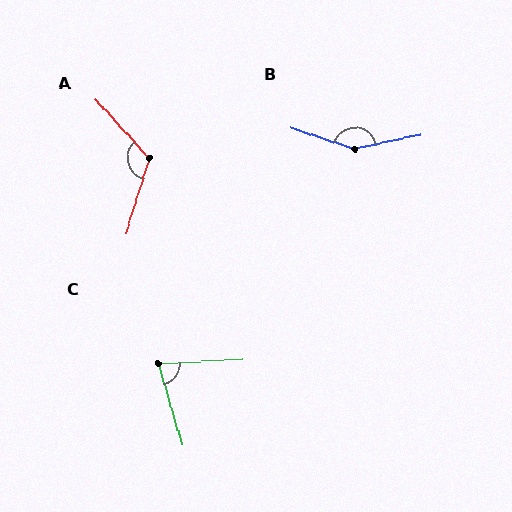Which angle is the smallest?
C, at approximately 77 degrees.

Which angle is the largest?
B, at approximately 150 degrees.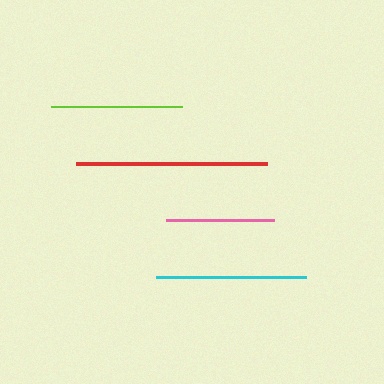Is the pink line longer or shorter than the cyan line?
The cyan line is longer than the pink line.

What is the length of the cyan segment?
The cyan segment is approximately 151 pixels long.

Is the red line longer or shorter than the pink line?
The red line is longer than the pink line.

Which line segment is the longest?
The red line is the longest at approximately 191 pixels.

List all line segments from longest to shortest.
From longest to shortest: red, cyan, lime, pink.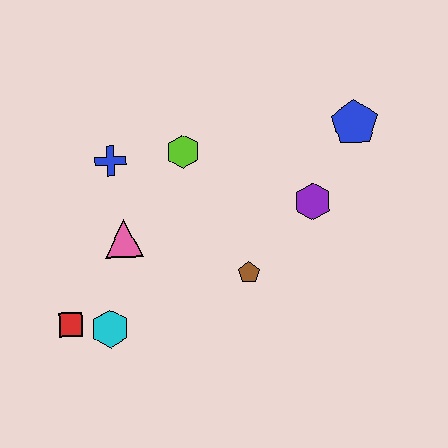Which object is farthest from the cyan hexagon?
The blue pentagon is farthest from the cyan hexagon.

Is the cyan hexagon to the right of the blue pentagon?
No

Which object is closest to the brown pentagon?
The purple hexagon is closest to the brown pentagon.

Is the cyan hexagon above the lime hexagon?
No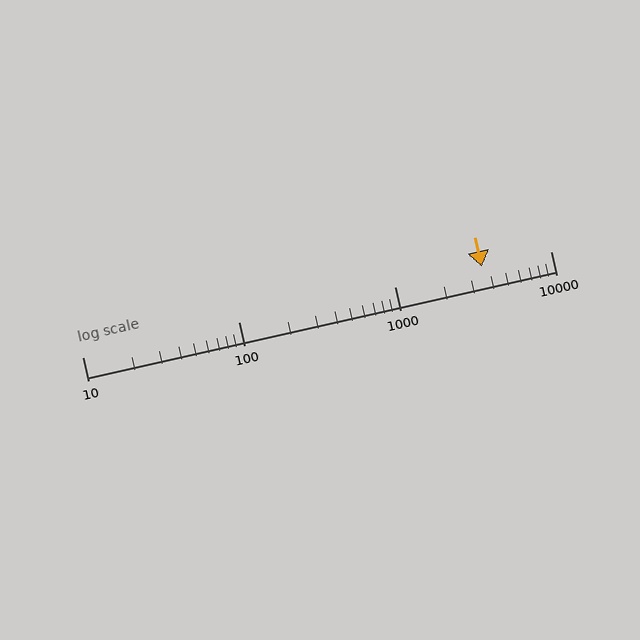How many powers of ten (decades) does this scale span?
The scale spans 3 decades, from 10 to 10000.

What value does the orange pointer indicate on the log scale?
The pointer indicates approximately 3600.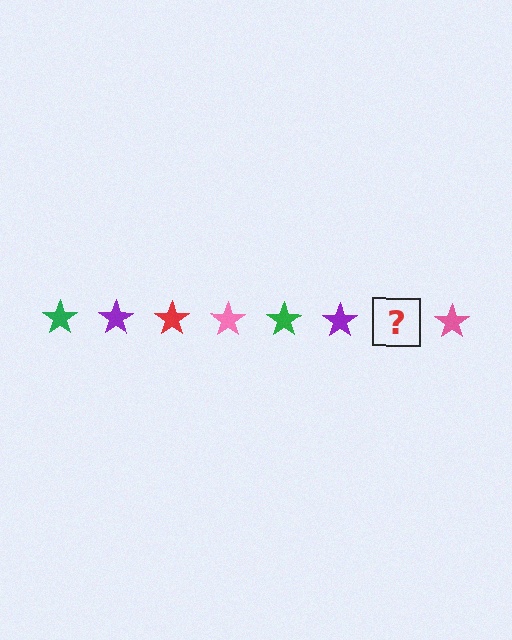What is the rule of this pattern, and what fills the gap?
The rule is that the pattern cycles through green, purple, red, pink stars. The gap should be filled with a red star.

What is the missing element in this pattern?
The missing element is a red star.